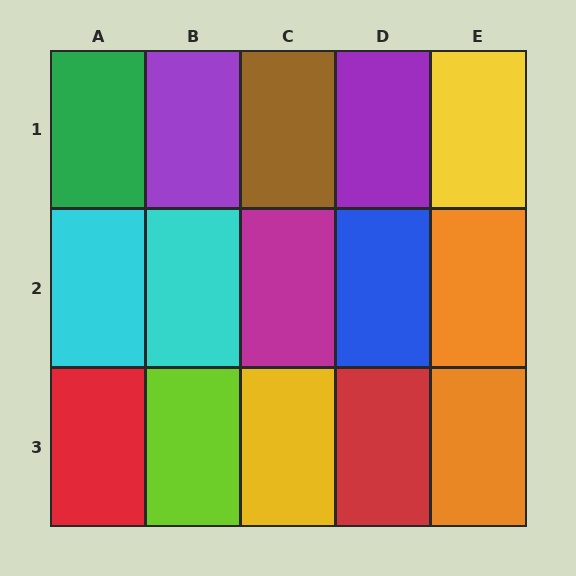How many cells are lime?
1 cell is lime.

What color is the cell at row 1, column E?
Yellow.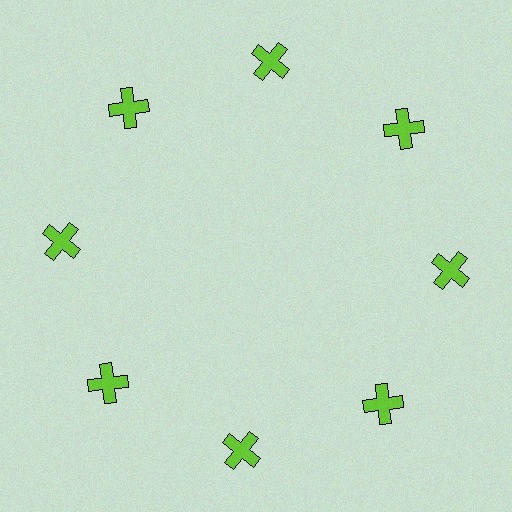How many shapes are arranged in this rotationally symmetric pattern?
There are 8 shapes, arranged in 8 groups of 1.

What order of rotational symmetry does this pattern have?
This pattern has 8-fold rotational symmetry.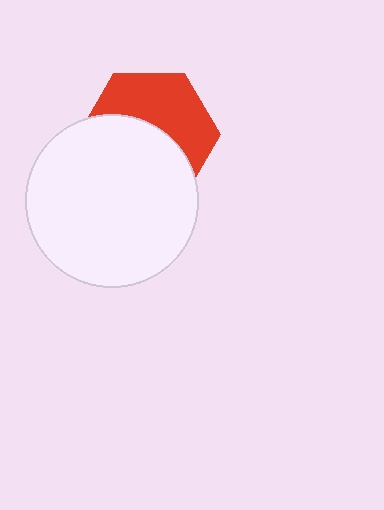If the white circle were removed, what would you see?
You would see the complete red hexagon.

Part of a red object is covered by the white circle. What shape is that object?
It is a hexagon.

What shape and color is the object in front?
The object in front is a white circle.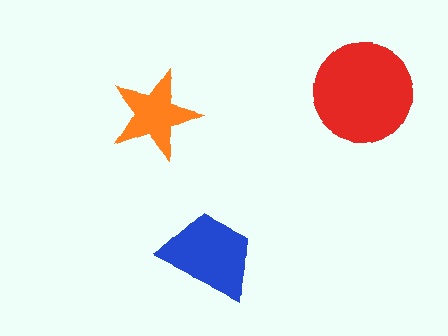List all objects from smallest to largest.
The orange star, the blue trapezoid, the red circle.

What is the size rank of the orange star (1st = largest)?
3rd.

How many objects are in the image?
There are 3 objects in the image.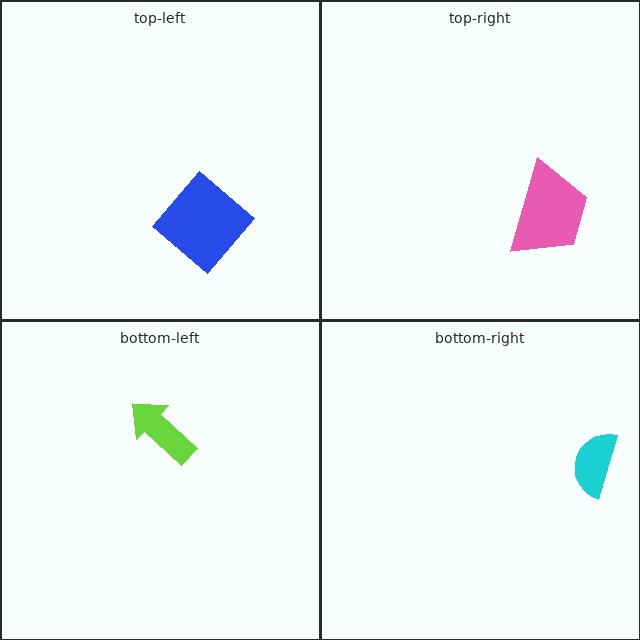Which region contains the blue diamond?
The top-left region.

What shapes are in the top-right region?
The pink trapezoid.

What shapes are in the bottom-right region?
The cyan semicircle.